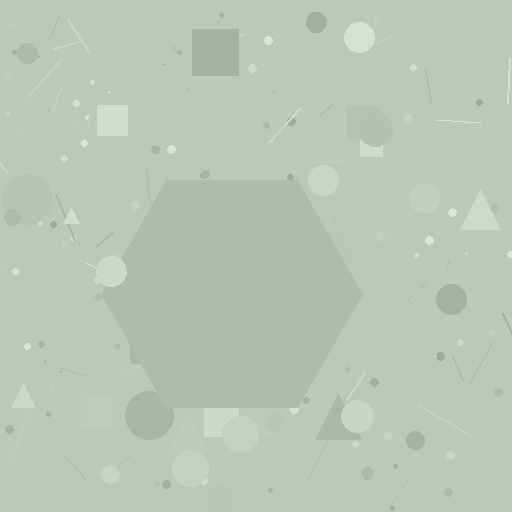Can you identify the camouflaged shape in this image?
The camouflaged shape is a hexagon.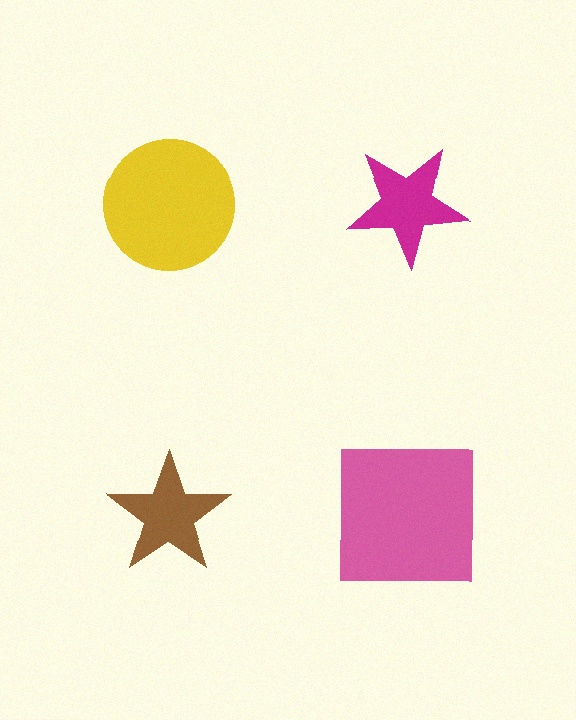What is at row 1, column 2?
A magenta star.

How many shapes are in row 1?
2 shapes.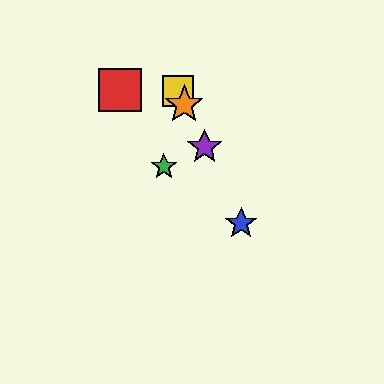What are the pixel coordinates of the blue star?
The blue star is at (241, 223).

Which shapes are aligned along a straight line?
The blue star, the yellow square, the purple star, the orange star are aligned along a straight line.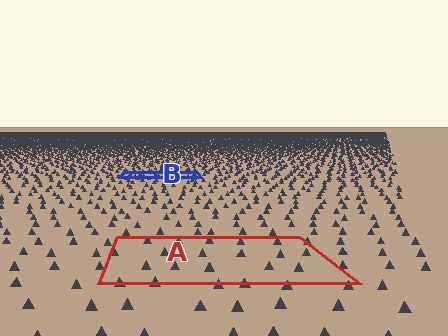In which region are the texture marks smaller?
The texture marks are smaller in region B, because it is farther away.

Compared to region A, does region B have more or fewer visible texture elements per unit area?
Region B has more texture elements per unit area — they are packed more densely because it is farther away.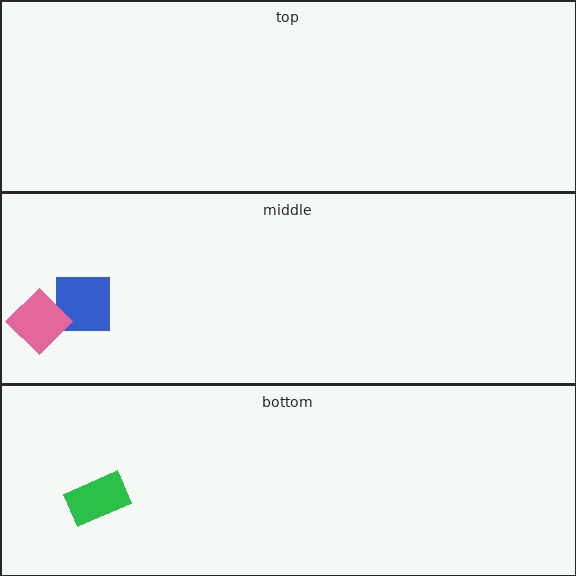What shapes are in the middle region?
The blue square, the pink diamond.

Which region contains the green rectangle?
The bottom region.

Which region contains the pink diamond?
The middle region.